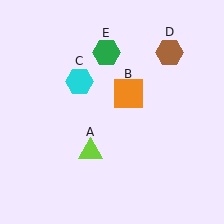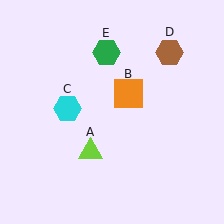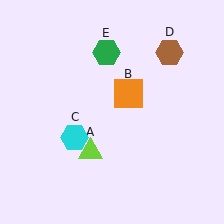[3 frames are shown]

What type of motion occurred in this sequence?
The cyan hexagon (object C) rotated counterclockwise around the center of the scene.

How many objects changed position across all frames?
1 object changed position: cyan hexagon (object C).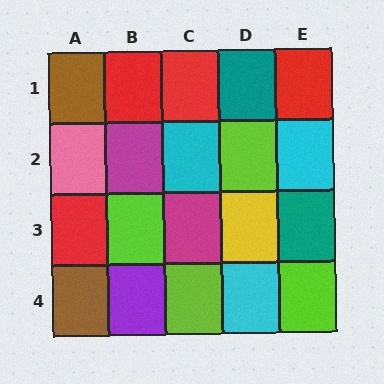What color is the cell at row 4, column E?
Lime.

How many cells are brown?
2 cells are brown.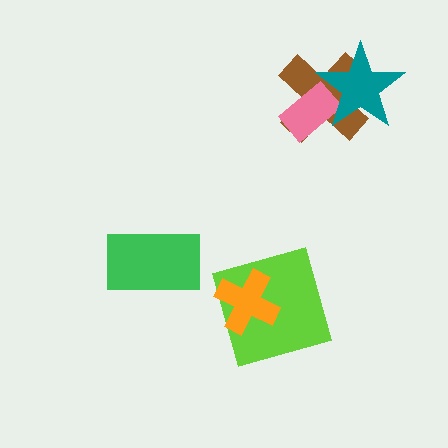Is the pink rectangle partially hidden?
Yes, it is partially covered by another shape.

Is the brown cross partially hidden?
Yes, it is partially covered by another shape.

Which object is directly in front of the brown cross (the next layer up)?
The pink rectangle is directly in front of the brown cross.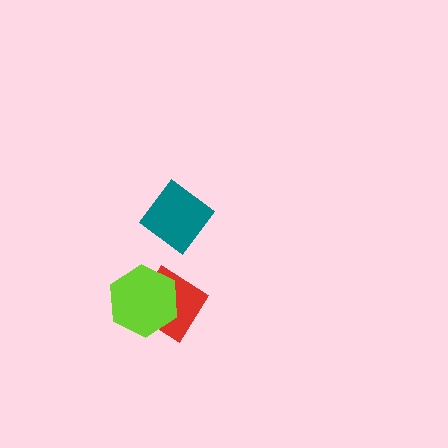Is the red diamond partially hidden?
Yes, it is partially covered by another shape.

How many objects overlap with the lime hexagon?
1 object overlaps with the lime hexagon.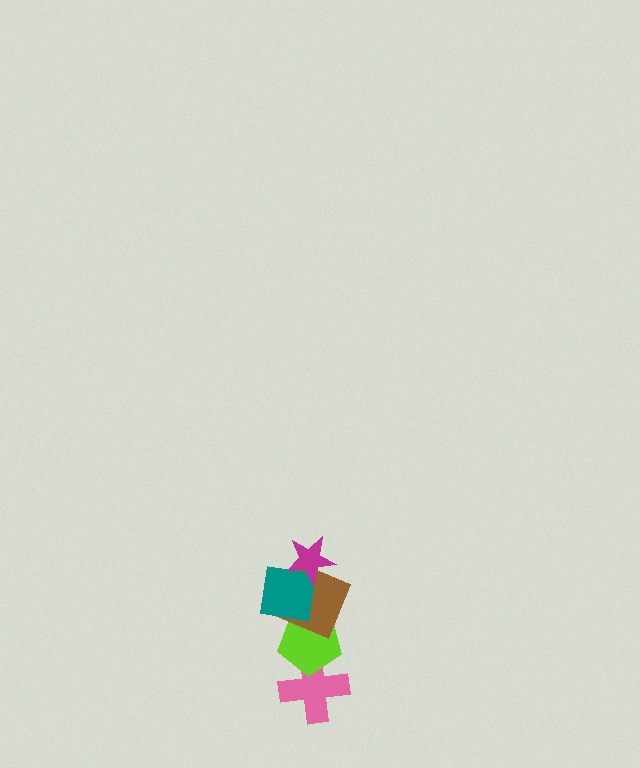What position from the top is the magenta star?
The magenta star is 1st from the top.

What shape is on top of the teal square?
The magenta star is on top of the teal square.